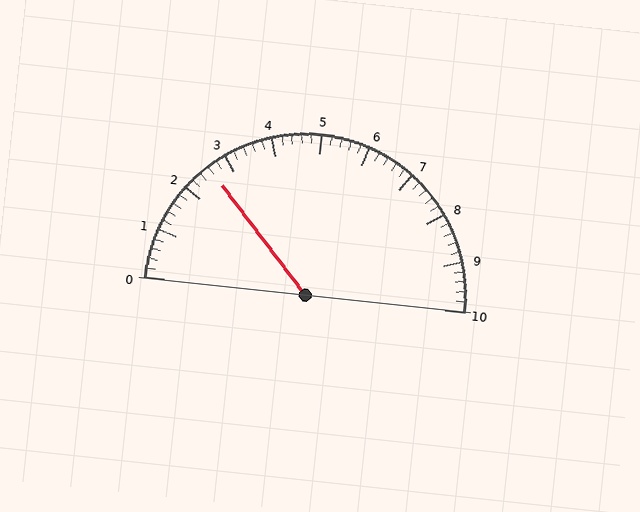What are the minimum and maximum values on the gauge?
The gauge ranges from 0 to 10.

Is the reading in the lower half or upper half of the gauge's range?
The reading is in the lower half of the range (0 to 10).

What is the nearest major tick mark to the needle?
The nearest major tick mark is 3.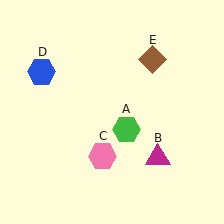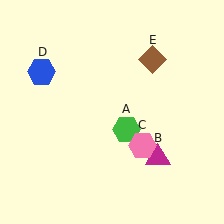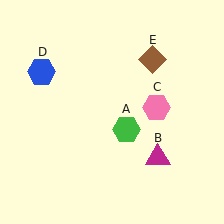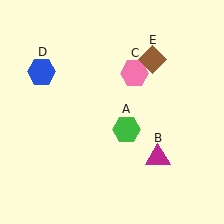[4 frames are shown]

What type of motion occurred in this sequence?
The pink hexagon (object C) rotated counterclockwise around the center of the scene.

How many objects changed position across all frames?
1 object changed position: pink hexagon (object C).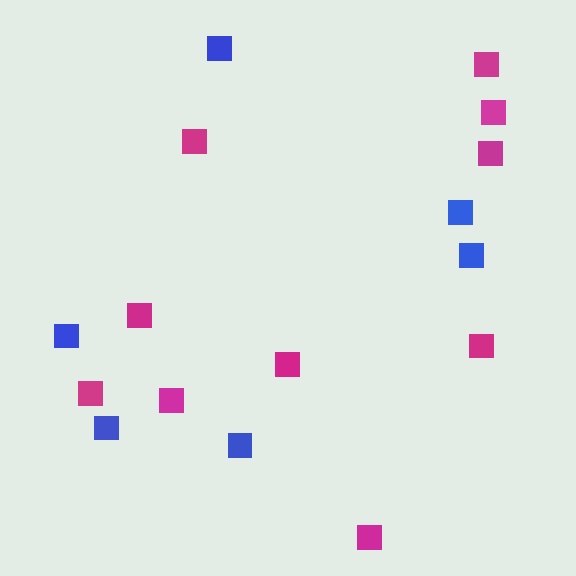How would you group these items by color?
There are 2 groups: one group of magenta squares (10) and one group of blue squares (6).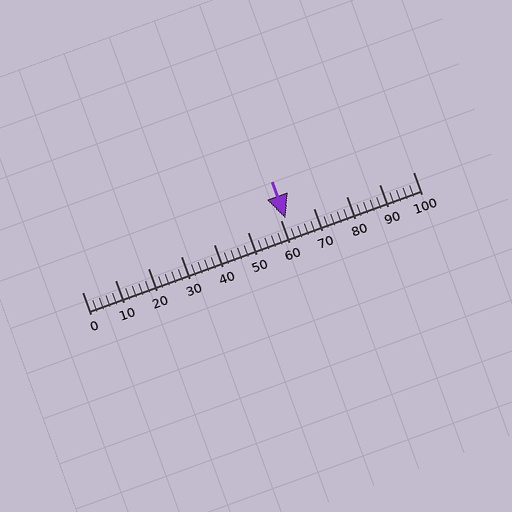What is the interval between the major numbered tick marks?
The major tick marks are spaced 10 units apart.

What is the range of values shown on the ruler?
The ruler shows values from 0 to 100.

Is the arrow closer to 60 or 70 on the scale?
The arrow is closer to 60.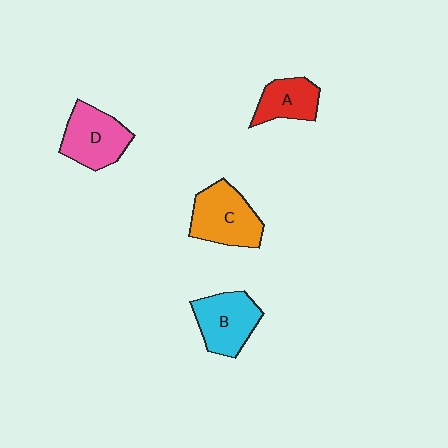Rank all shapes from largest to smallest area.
From largest to smallest: C (orange), D (pink), B (cyan), A (red).